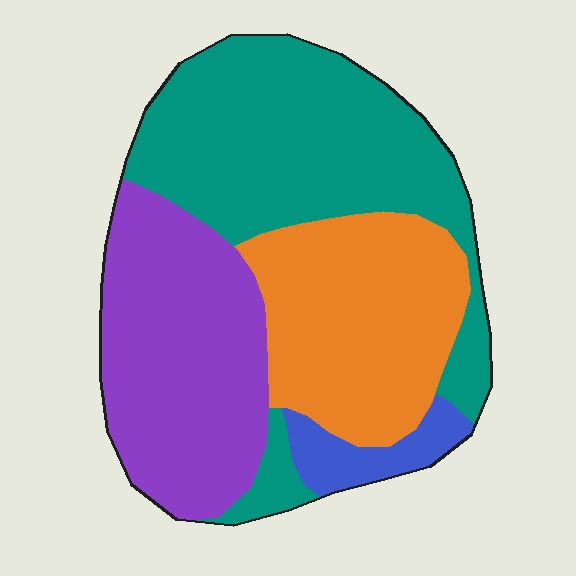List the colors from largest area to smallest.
From largest to smallest: teal, purple, orange, blue.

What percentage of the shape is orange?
Orange covers 26% of the shape.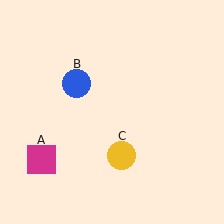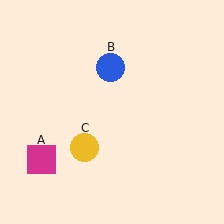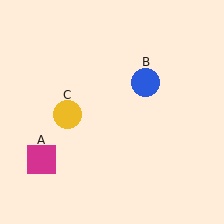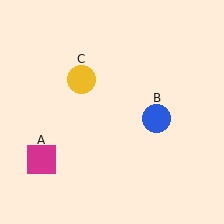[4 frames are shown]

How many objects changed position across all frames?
2 objects changed position: blue circle (object B), yellow circle (object C).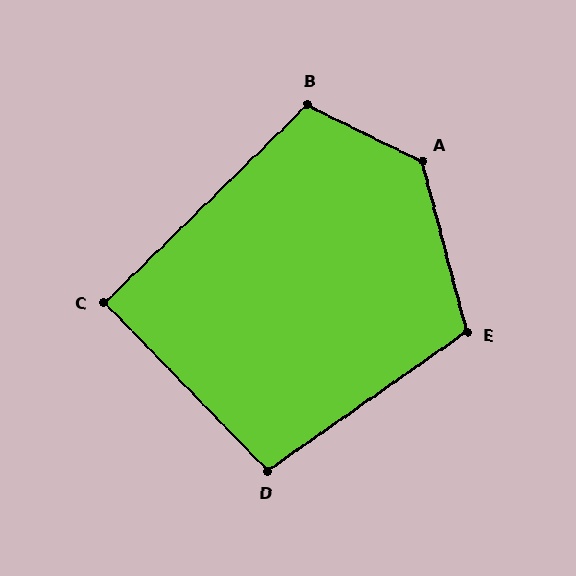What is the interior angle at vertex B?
Approximately 109 degrees (obtuse).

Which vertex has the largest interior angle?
A, at approximately 131 degrees.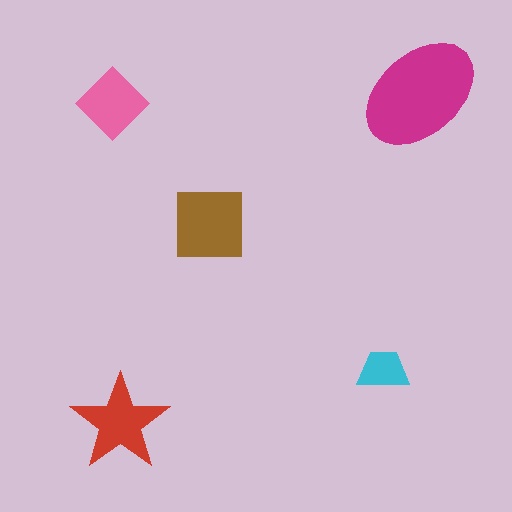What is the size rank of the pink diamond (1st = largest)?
4th.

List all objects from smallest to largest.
The cyan trapezoid, the pink diamond, the red star, the brown square, the magenta ellipse.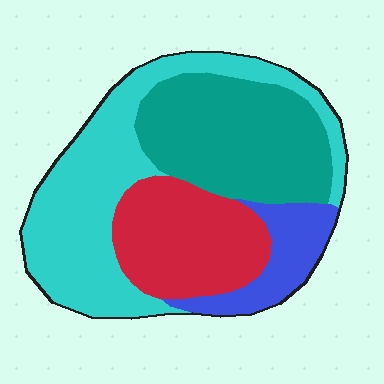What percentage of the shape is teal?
Teal takes up about one third (1/3) of the shape.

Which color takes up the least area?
Blue, at roughly 10%.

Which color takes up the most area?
Cyan, at roughly 35%.